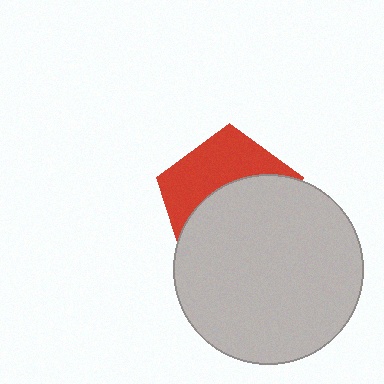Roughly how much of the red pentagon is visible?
A small part of it is visible (roughly 41%).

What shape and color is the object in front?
The object in front is a light gray circle.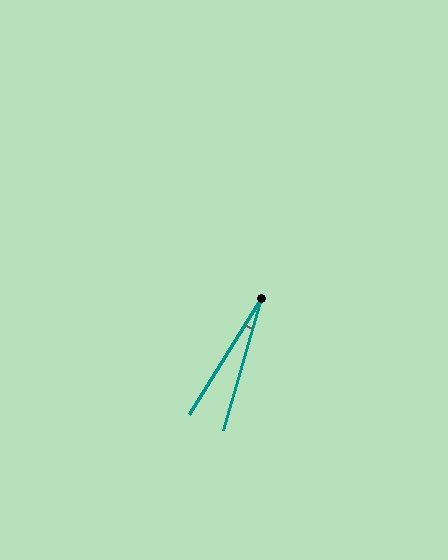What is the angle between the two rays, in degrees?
Approximately 16 degrees.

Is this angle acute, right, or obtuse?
It is acute.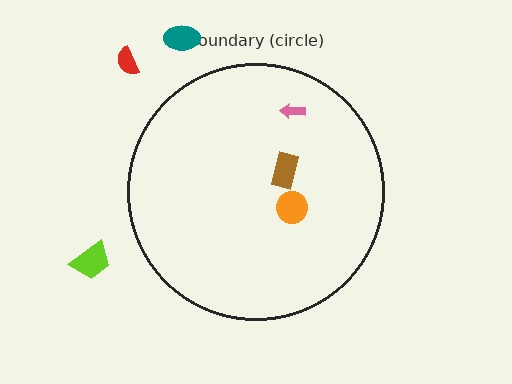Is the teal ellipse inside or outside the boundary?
Outside.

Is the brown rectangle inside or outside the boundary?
Inside.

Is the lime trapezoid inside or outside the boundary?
Outside.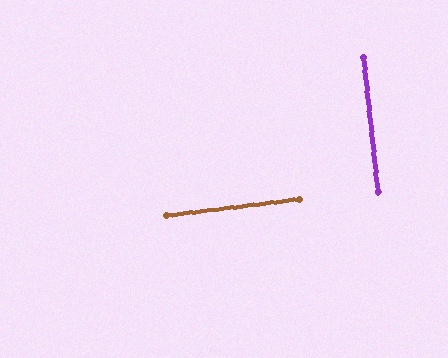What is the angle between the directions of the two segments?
Approximately 89 degrees.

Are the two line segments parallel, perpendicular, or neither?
Perpendicular — they meet at approximately 89°.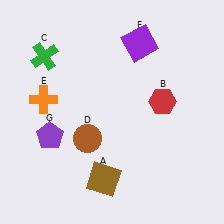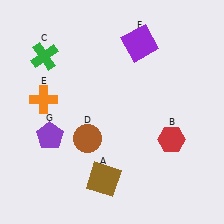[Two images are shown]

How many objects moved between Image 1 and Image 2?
1 object moved between the two images.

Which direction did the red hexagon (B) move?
The red hexagon (B) moved down.